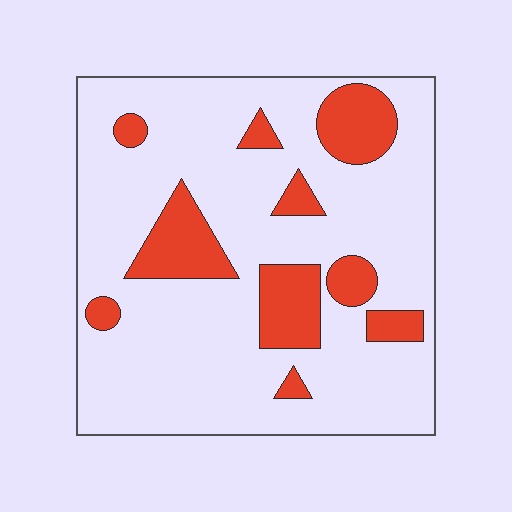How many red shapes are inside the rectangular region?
10.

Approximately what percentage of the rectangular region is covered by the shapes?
Approximately 20%.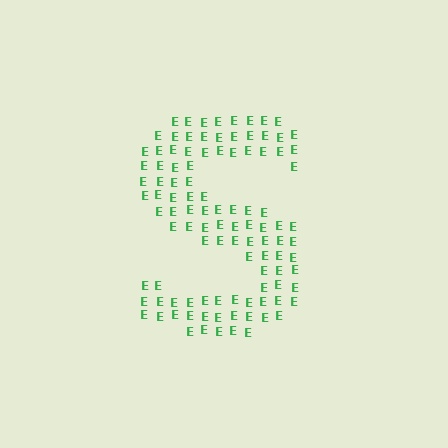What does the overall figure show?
The overall figure shows the letter S.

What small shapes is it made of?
It is made of small letter E's.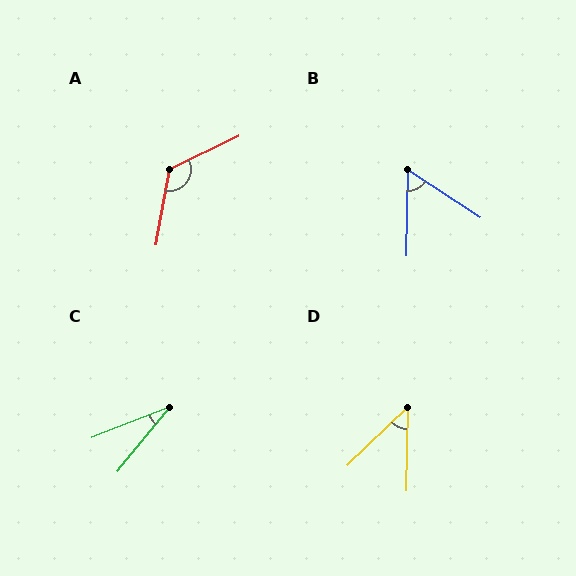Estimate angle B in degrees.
Approximately 58 degrees.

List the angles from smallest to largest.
C (30°), D (45°), B (58°), A (126°).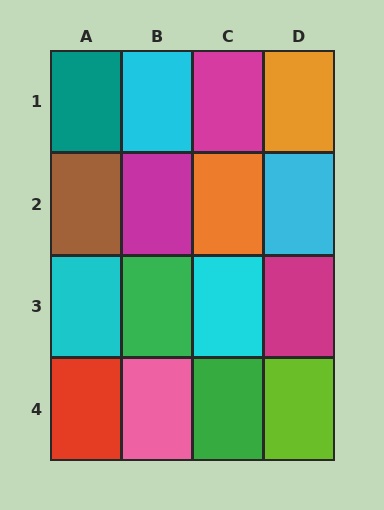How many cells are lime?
1 cell is lime.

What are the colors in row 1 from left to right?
Teal, cyan, magenta, orange.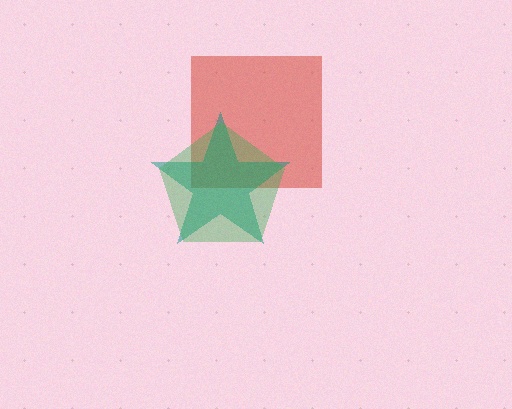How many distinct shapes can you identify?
There are 3 distinct shapes: a red square, a teal star, a green pentagon.